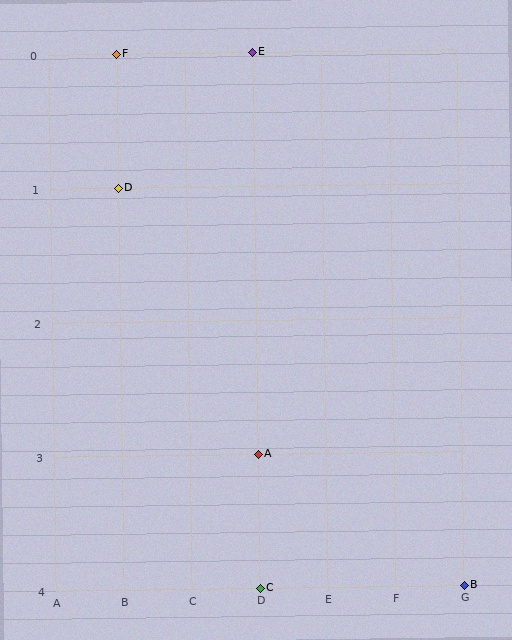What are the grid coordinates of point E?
Point E is at grid coordinates (D, 0).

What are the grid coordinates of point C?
Point C is at grid coordinates (D, 4).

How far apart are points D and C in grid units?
Points D and C are 2 columns and 3 rows apart (about 3.6 grid units diagonally).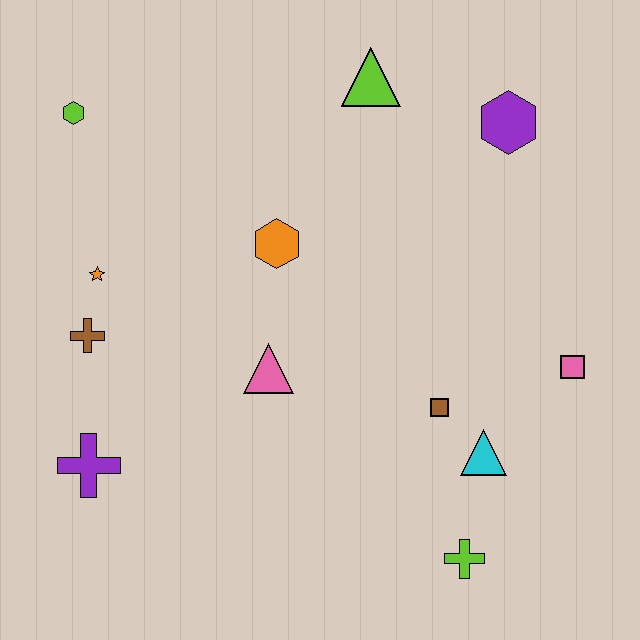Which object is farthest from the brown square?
The lime hexagon is farthest from the brown square.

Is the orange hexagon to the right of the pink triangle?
Yes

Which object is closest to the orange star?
The brown cross is closest to the orange star.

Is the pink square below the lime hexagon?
Yes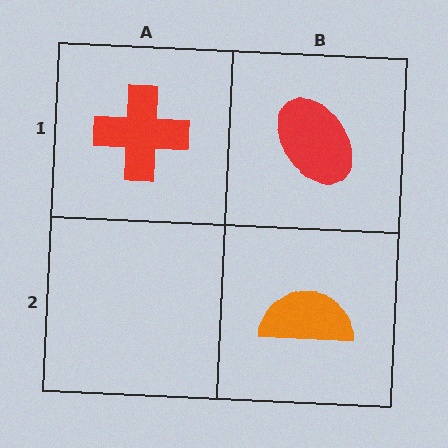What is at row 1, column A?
A red cross.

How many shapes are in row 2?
1 shape.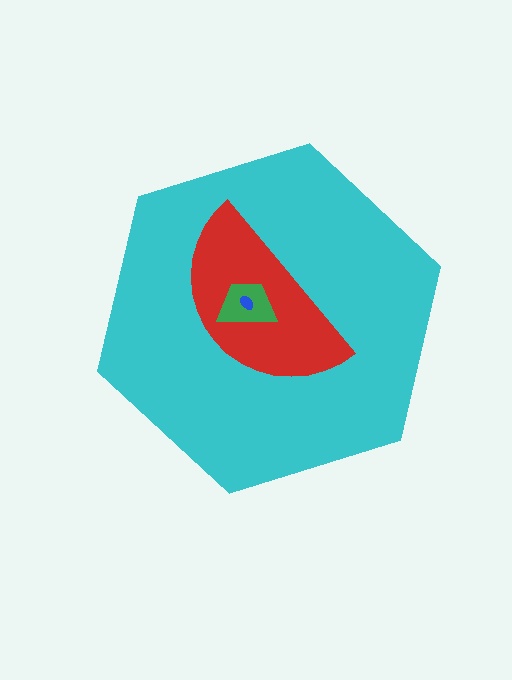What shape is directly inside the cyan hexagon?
The red semicircle.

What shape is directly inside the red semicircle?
The green trapezoid.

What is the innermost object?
The blue ellipse.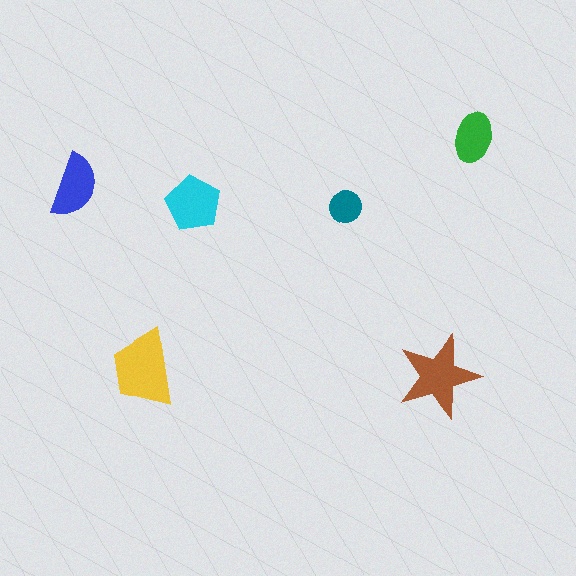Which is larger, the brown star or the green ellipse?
The brown star.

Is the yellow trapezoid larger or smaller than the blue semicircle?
Larger.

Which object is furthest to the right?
The green ellipse is rightmost.